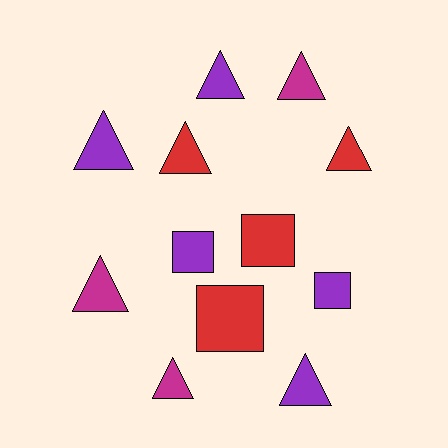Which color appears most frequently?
Purple, with 5 objects.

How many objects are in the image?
There are 12 objects.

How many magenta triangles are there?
There are 3 magenta triangles.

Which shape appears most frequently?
Triangle, with 8 objects.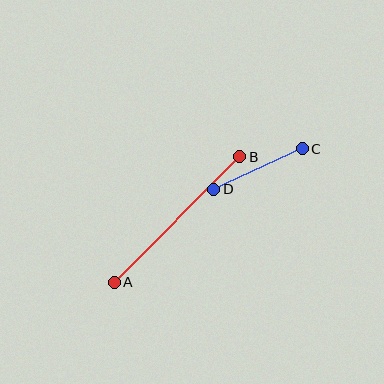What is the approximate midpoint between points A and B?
The midpoint is at approximately (177, 220) pixels.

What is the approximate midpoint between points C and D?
The midpoint is at approximately (258, 169) pixels.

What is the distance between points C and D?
The distance is approximately 97 pixels.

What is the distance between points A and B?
The distance is approximately 178 pixels.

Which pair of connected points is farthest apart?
Points A and B are farthest apart.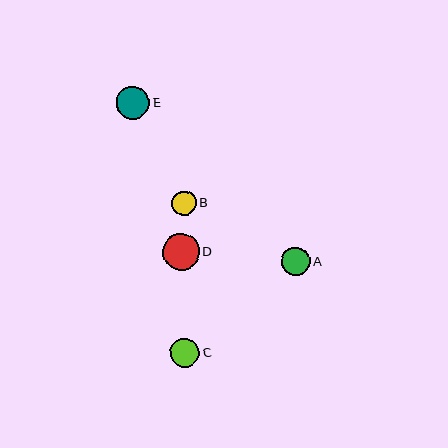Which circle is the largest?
Circle D is the largest with a size of approximately 37 pixels.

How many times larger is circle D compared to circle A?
Circle D is approximately 1.3 times the size of circle A.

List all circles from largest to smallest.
From largest to smallest: D, E, C, A, B.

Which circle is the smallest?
Circle B is the smallest with a size of approximately 25 pixels.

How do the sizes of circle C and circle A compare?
Circle C and circle A are approximately the same size.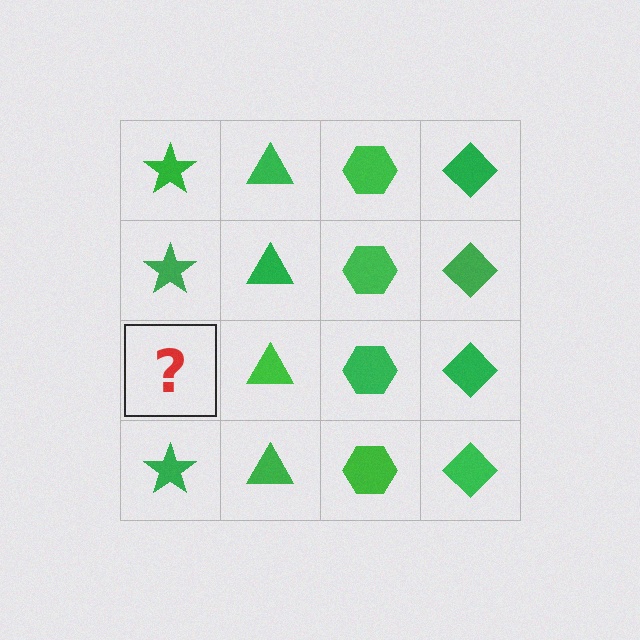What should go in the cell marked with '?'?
The missing cell should contain a green star.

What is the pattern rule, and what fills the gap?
The rule is that each column has a consistent shape. The gap should be filled with a green star.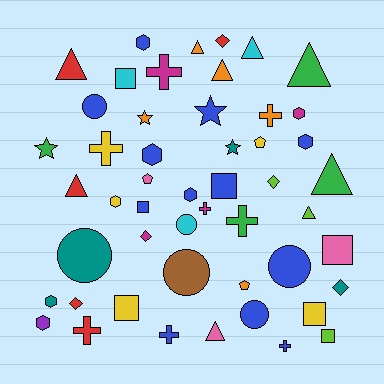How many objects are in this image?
There are 50 objects.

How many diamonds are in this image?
There are 5 diamonds.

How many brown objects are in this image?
There is 1 brown object.